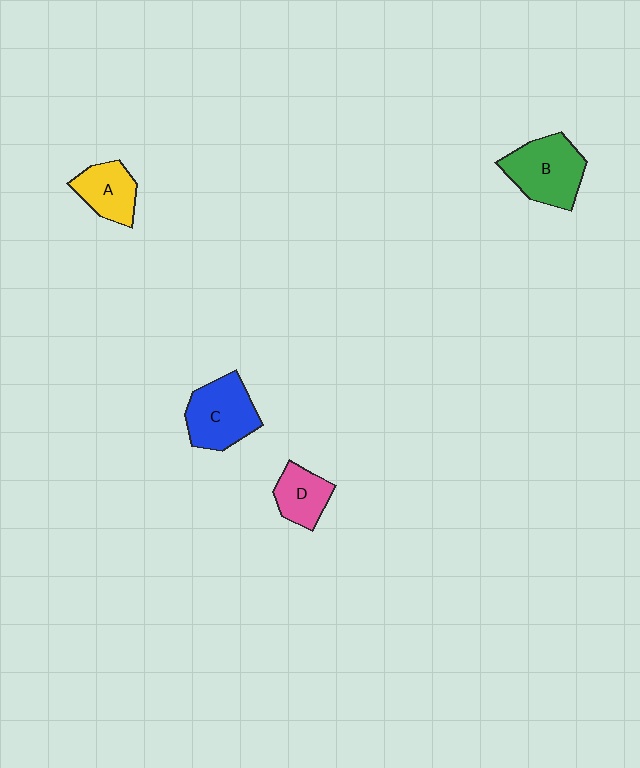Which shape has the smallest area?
Shape D (pink).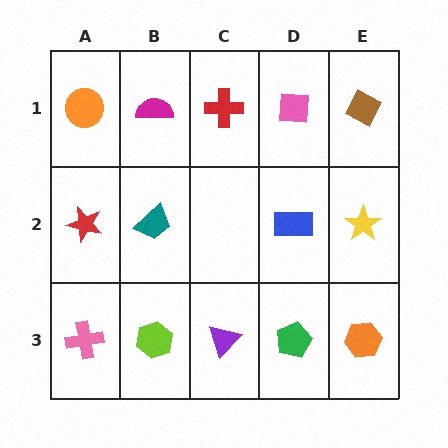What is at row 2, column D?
A blue rectangle.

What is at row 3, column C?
A purple triangle.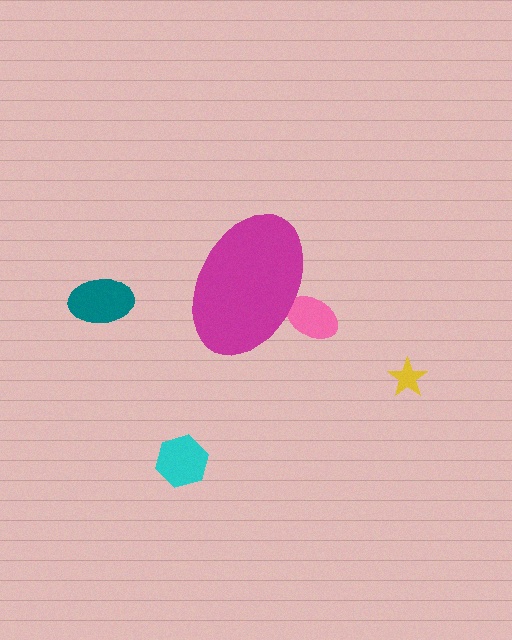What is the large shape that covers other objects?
A magenta ellipse.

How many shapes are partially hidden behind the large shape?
1 shape is partially hidden.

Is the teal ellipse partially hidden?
No, the teal ellipse is fully visible.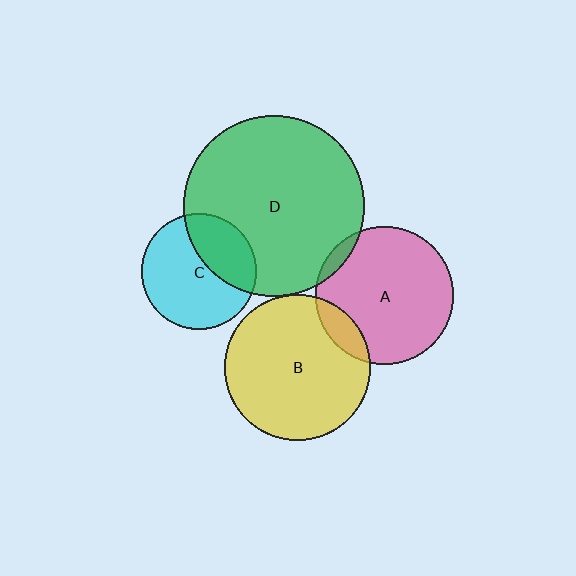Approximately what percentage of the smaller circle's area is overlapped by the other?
Approximately 10%.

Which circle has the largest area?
Circle D (green).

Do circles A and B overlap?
Yes.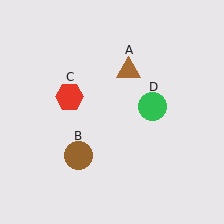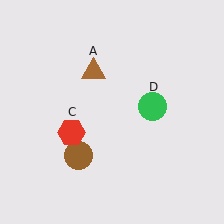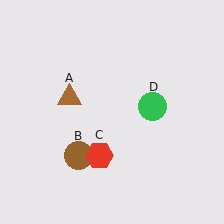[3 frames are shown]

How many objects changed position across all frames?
2 objects changed position: brown triangle (object A), red hexagon (object C).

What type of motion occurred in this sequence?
The brown triangle (object A), red hexagon (object C) rotated counterclockwise around the center of the scene.